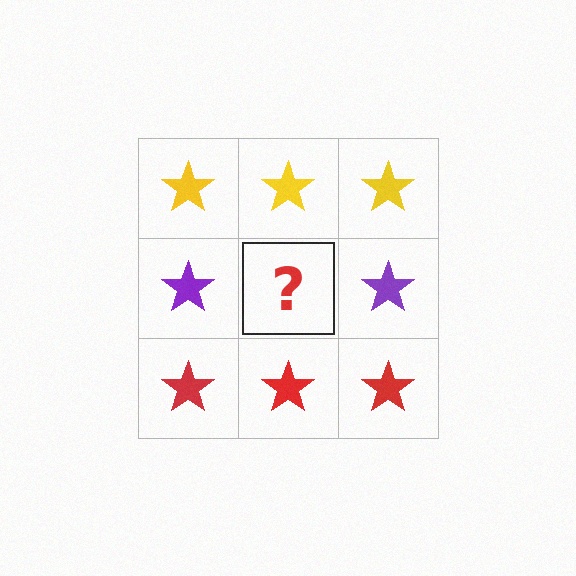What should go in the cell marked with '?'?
The missing cell should contain a purple star.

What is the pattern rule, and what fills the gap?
The rule is that each row has a consistent color. The gap should be filled with a purple star.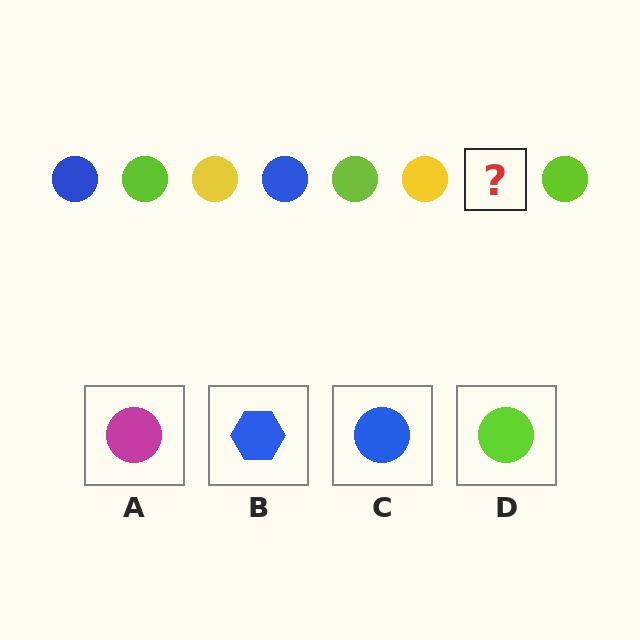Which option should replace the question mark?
Option C.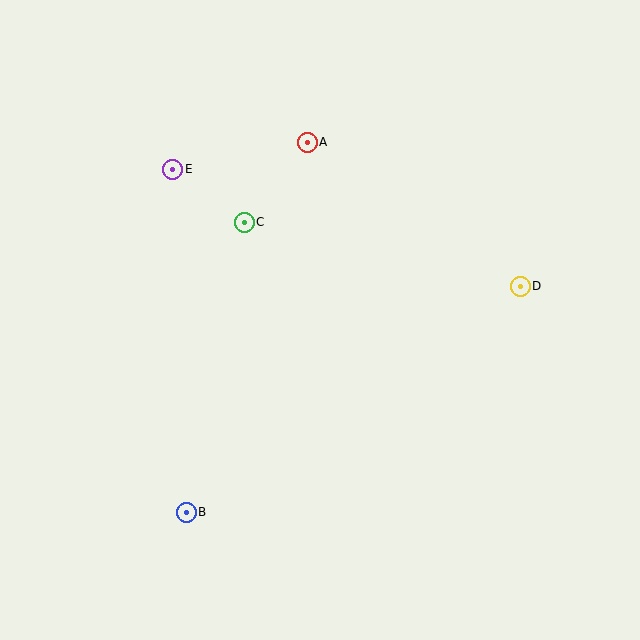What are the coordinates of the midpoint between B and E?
The midpoint between B and E is at (179, 341).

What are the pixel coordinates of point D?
Point D is at (520, 286).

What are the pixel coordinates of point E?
Point E is at (173, 169).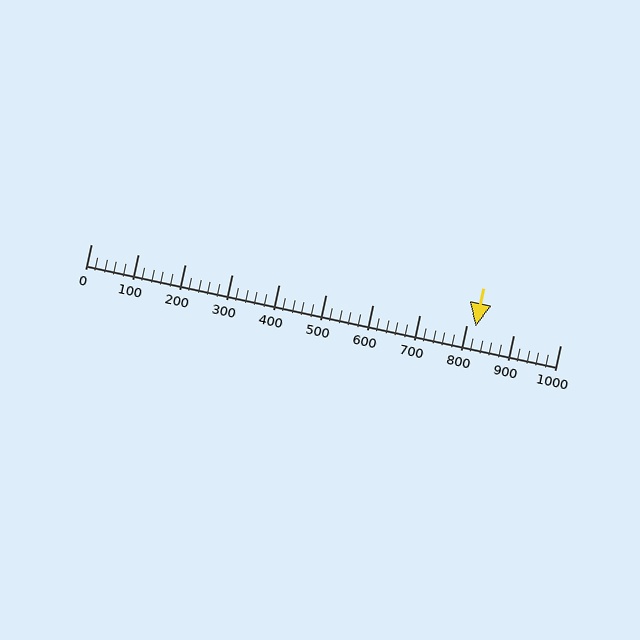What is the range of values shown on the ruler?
The ruler shows values from 0 to 1000.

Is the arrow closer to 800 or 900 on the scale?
The arrow is closer to 800.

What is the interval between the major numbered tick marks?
The major tick marks are spaced 100 units apart.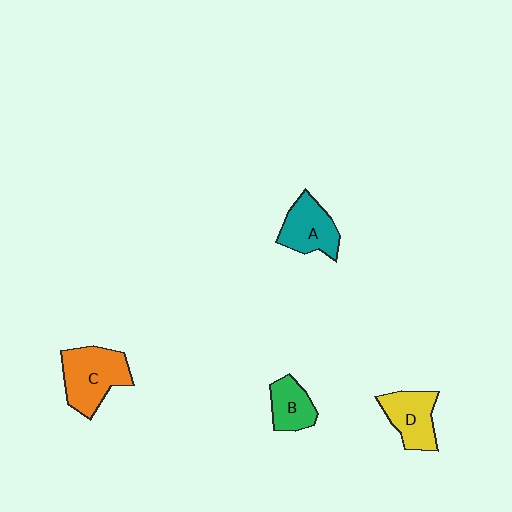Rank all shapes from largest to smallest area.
From largest to smallest: C (orange), A (teal), D (yellow), B (green).